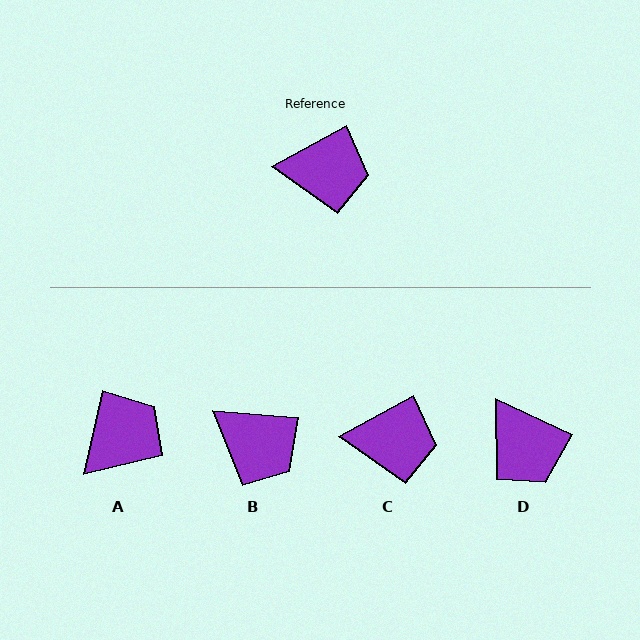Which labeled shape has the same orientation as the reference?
C.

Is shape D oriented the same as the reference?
No, it is off by about 54 degrees.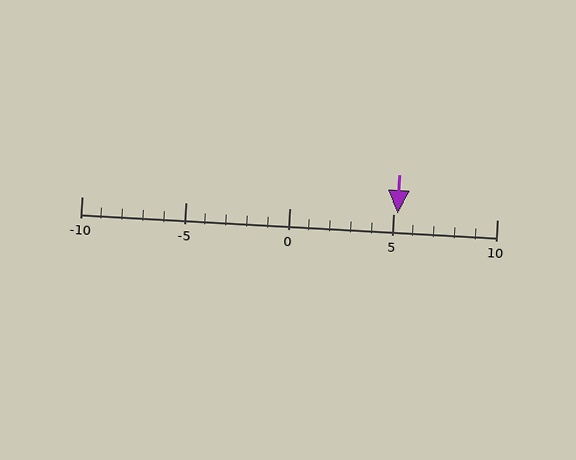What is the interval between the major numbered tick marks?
The major tick marks are spaced 5 units apart.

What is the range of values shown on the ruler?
The ruler shows values from -10 to 10.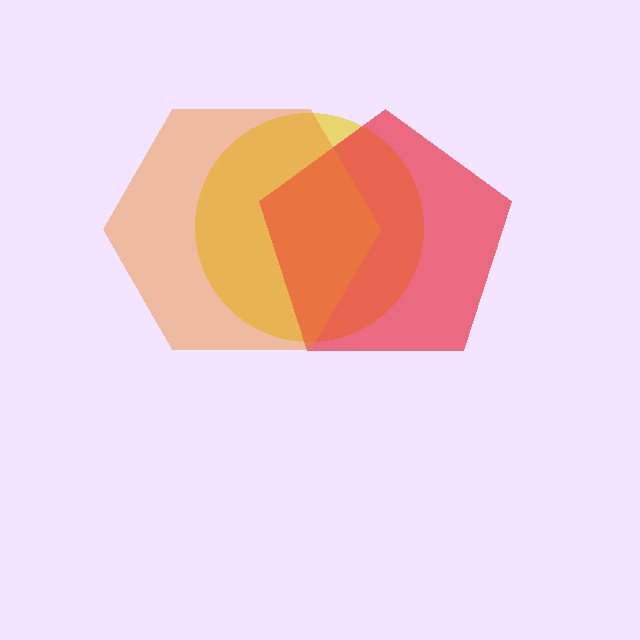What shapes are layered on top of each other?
The layered shapes are: a yellow circle, a red pentagon, an orange hexagon.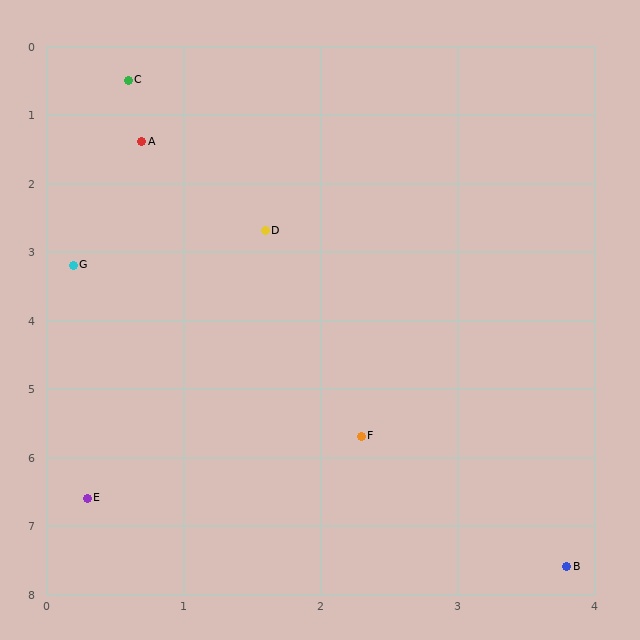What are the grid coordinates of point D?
Point D is at approximately (1.6, 2.7).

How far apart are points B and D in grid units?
Points B and D are about 5.4 grid units apart.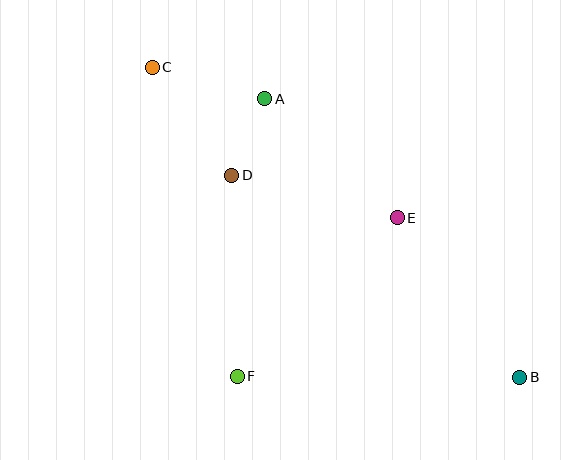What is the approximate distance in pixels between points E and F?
The distance between E and F is approximately 225 pixels.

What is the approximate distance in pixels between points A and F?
The distance between A and F is approximately 279 pixels.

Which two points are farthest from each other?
Points B and C are farthest from each other.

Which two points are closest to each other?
Points A and D are closest to each other.